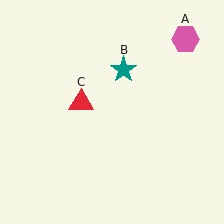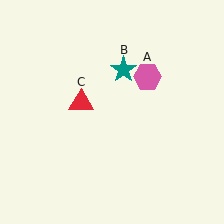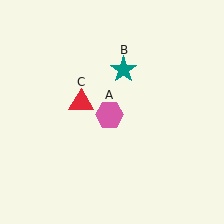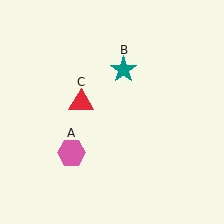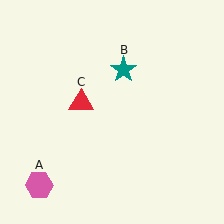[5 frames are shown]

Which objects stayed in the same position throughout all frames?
Teal star (object B) and red triangle (object C) remained stationary.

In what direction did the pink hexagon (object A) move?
The pink hexagon (object A) moved down and to the left.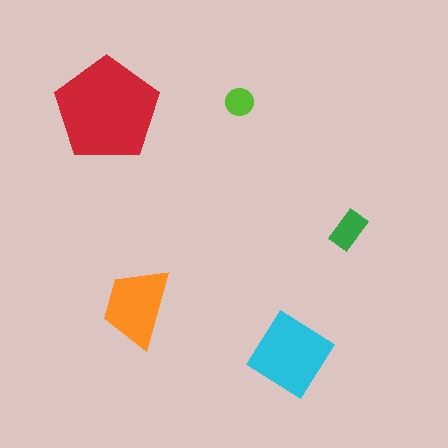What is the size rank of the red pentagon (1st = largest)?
1st.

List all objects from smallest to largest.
The lime circle, the green rectangle, the orange trapezoid, the cyan diamond, the red pentagon.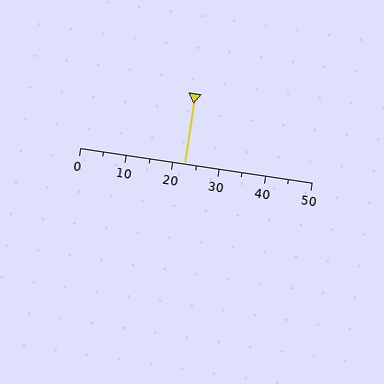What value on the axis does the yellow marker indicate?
The marker indicates approximately 22.5.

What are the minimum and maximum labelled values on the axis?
The axis runs from 0 to 50.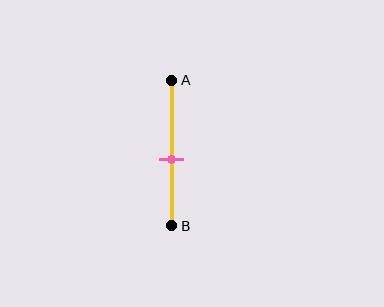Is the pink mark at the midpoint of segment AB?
No, the mark is at about 55% from A, not at the 50% midpoint.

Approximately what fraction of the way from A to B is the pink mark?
The pink mark is approximately 55% of the way from A to B.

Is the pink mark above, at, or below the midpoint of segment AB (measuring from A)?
The pink mark is below the midpoint of segment AB.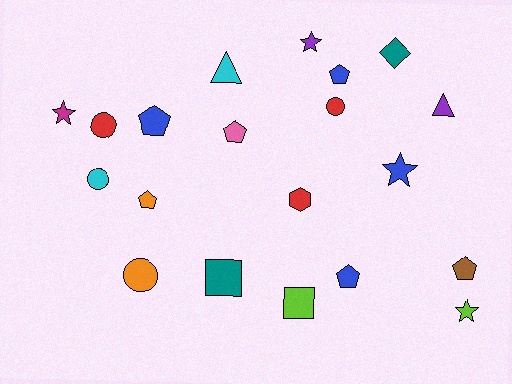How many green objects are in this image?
There are no green objects.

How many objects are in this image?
There are 20 objects.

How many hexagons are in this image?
There is 1 hexagon.